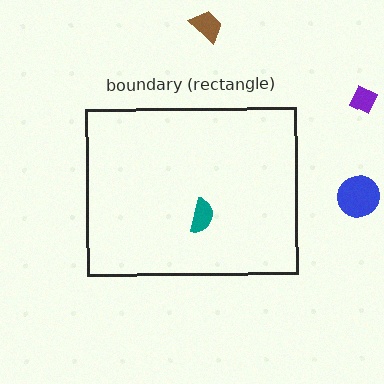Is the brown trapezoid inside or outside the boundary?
Outside.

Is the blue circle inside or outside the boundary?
Outside.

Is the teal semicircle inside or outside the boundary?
Inside.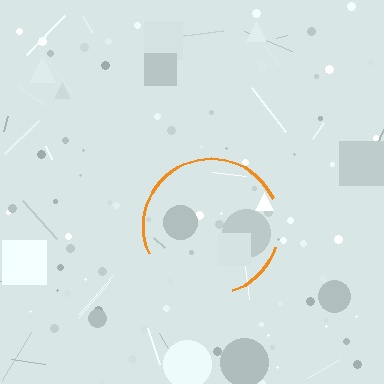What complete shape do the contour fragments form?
The contour fragments form a circle.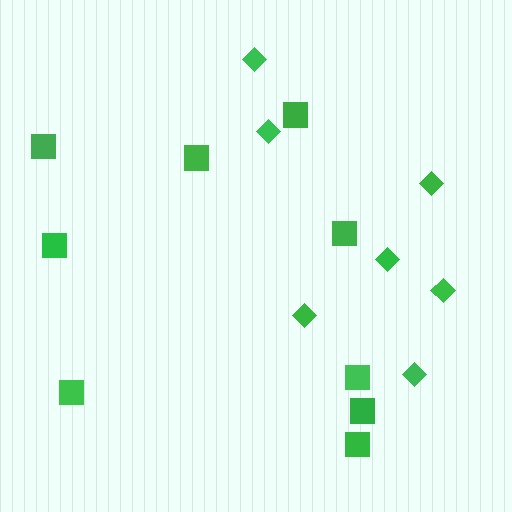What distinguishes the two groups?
There are 2 groups: one group of diamonds (7) and one group of squares (9).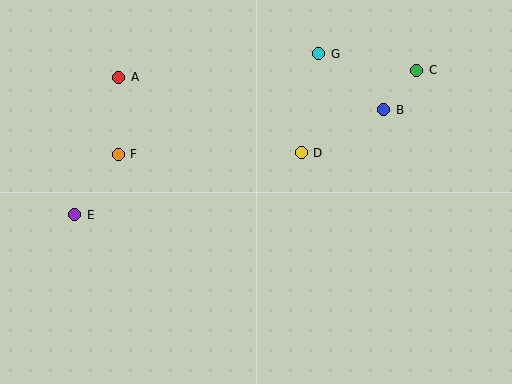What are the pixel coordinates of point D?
Point D is at (301, 153).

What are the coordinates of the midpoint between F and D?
The midpoint between F and D is at (210, 154).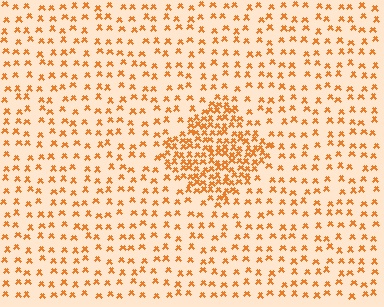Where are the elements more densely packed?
The elements are more densely packed inside the diamond boundary.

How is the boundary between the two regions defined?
The boundary is defined by a change in element density (approximately 2.6x ratio). All elements are the same color, size, and shape.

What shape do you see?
I see a diamond.